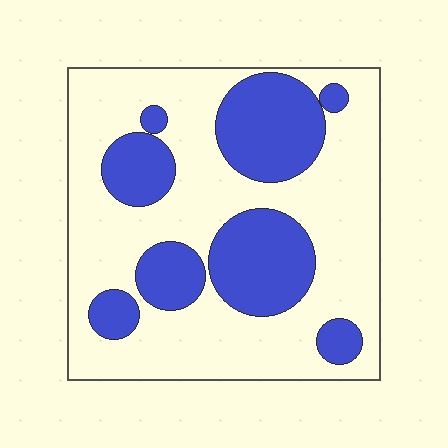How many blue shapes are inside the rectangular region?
8.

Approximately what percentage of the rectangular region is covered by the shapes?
Approximately 35%.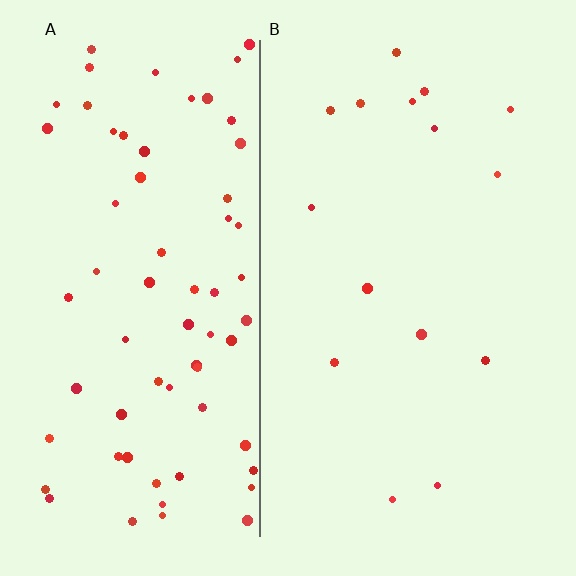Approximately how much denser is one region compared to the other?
Approximately 4.5× — region A over region B.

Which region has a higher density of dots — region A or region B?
A (the left).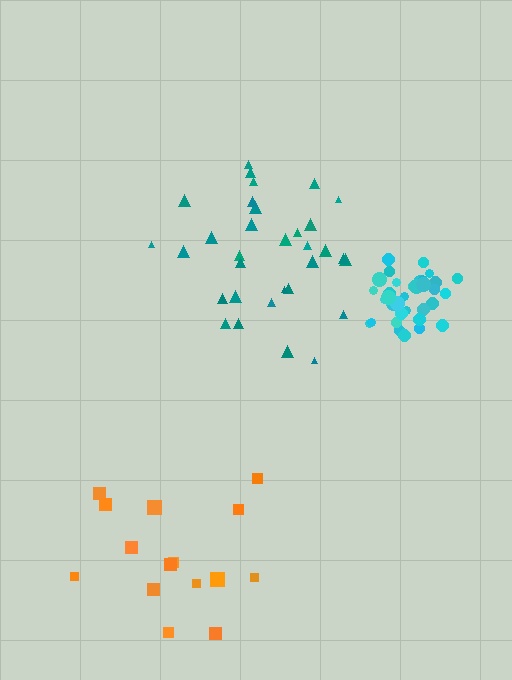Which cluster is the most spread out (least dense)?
Orange.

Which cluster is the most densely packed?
Cyan.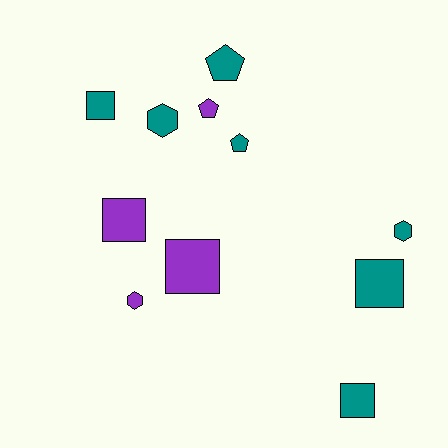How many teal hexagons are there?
There are 2 teal hexagons.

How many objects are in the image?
There are 11 objects.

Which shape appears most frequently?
Square, with 5 objects.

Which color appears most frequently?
Teal, with 7 objects.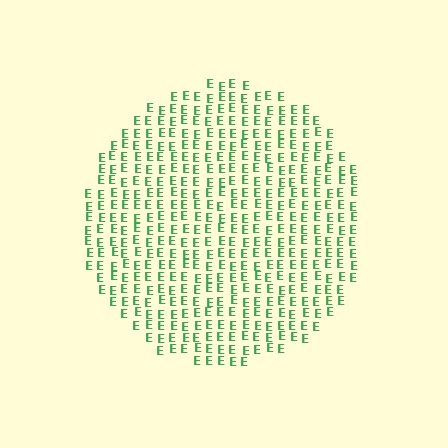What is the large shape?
The large shape is a circle.